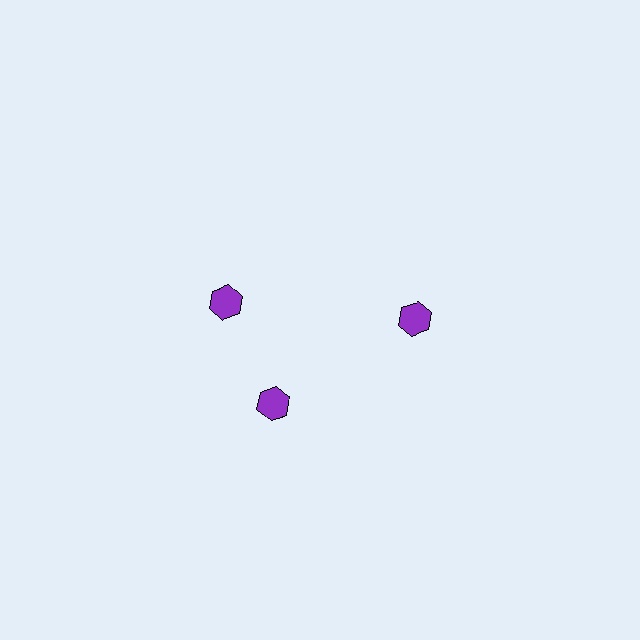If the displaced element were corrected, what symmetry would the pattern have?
It would have 3-fold rotational symmetry — the pattern would map onto itself every 120 degrees.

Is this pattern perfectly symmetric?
No. The 3 purple hexagons are arranged in a ring, but one element near the 11 o'clock position is rotated out of alignment along the ring, breaking the 3-fold rotational symmetry.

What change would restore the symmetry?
The symmetry would be restored by rotating it back into even spacing with its neighbors so that all 3 hexagons sit at equal angles and equal distance from the center.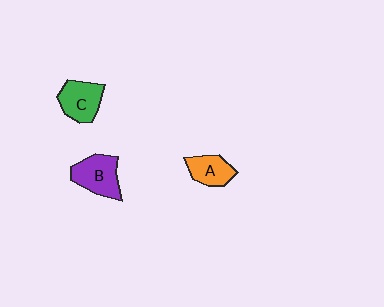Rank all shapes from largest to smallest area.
From largest to smallest: B (purple), C (green), A (orange).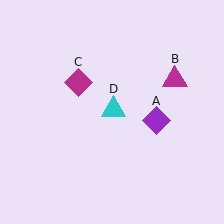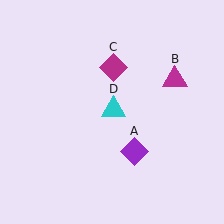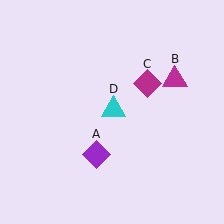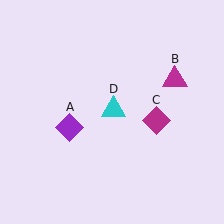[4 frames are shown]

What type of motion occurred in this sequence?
The purple diamond (object A), magenta diamond (object C) rotated clockwise around the center of the scene.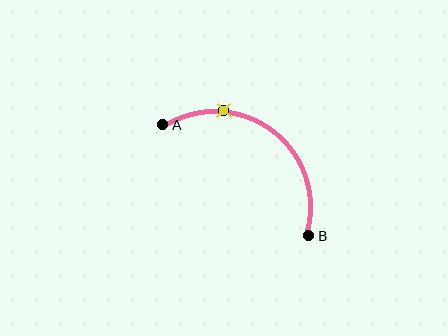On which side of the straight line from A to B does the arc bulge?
The arc bulges above and to the right of the straight line connecting A and B.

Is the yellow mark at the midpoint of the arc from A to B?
No. The yellow mark lies on the arc but is closer to endpoint A. The arc midpoint would be at the point on the curve equidistant along the arc from both A and B.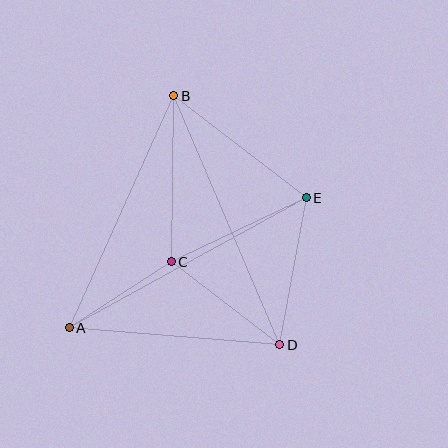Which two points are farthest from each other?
Points B and D are farthest from each other.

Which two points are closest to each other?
Points A and C are closest to each other.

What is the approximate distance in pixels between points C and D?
The distance between C and D is approximately 137 pixels.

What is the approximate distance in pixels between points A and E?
The distance between A and E is approximately 270 pixels.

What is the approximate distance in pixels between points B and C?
The distance between B and C is approximately 166 pixels.